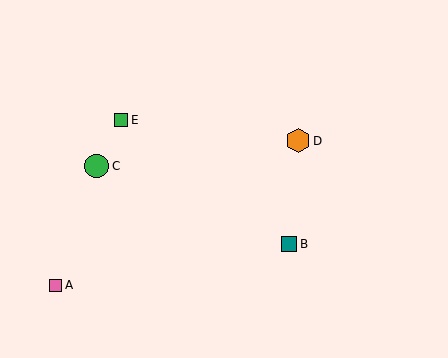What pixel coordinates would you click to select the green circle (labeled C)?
Click at (97, 166) to select the green circle C.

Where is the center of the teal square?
The center of the teal square is at (289, 244).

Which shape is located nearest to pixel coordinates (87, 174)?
The green circle (labeled C) at (97, 166) is nearest to that location.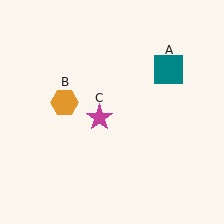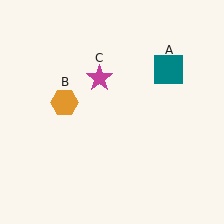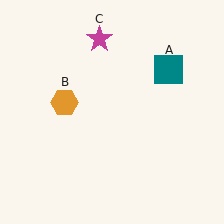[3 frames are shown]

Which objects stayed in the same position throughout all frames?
Teal square (object A) and orange hexagon (object B) remained stationary.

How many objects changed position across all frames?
1 object changed position: magenta star (object C).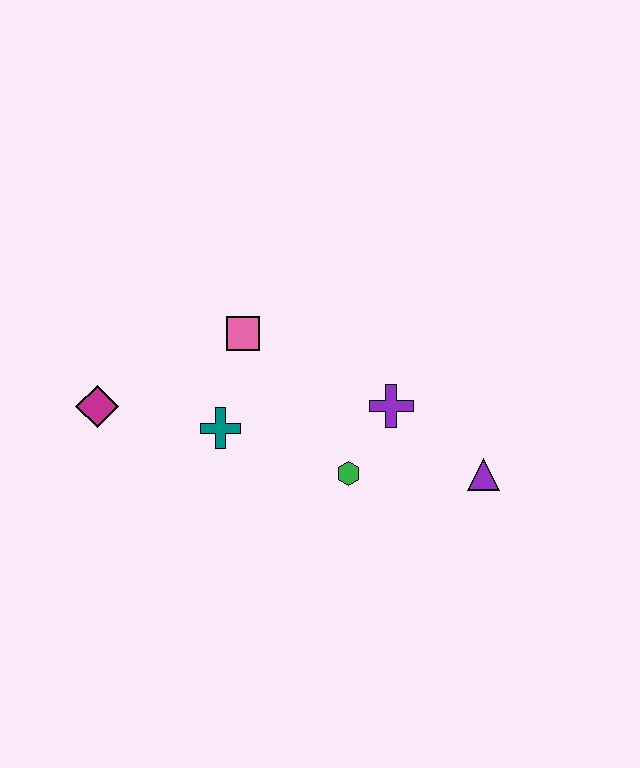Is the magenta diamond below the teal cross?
No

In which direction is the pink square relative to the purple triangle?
The pink square is to the left of the purple triangle.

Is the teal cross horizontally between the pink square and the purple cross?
No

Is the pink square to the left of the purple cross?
Yes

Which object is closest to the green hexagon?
The purple cross is closest to the green hexagon.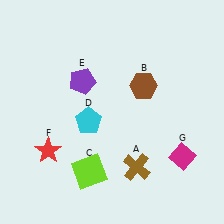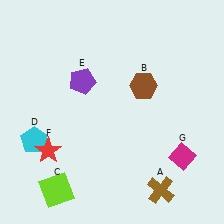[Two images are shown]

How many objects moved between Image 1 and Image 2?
3 objects moved between the two images.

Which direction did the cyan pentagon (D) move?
The cyan pentagon (D) moved left.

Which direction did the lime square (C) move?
The lime square (C) moved left.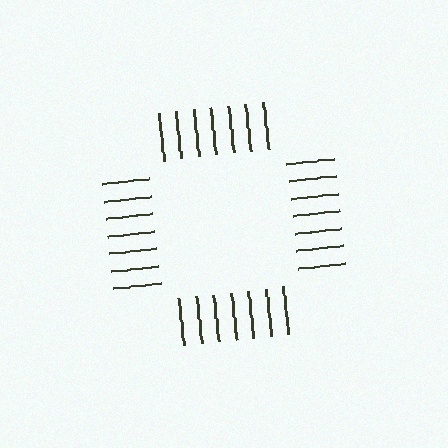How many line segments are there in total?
28 — 7 along each of the 4 edges.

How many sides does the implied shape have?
4 sides — the line-ends trace a square.